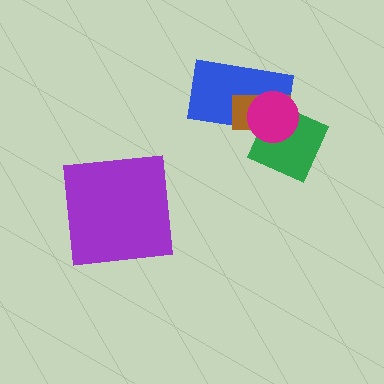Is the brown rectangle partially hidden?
Yes, it is partially covered by another shape.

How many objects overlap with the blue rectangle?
3 objects overlap with the blue rectangle.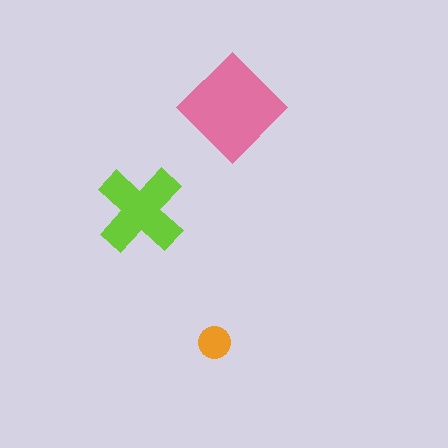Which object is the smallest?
The orange circle.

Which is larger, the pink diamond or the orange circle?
The pink diamond.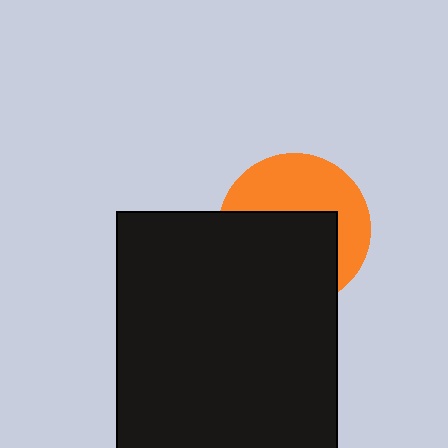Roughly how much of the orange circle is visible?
About half of it is visible (roughly 46%).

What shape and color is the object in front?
The object in front is a black rectangle.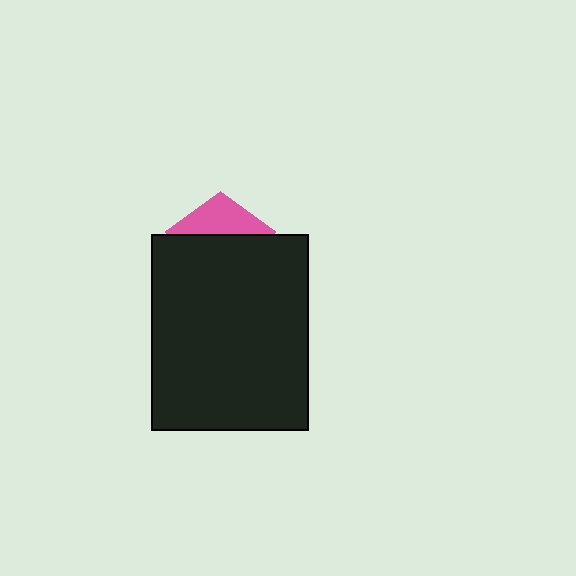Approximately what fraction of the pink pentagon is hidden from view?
Roughly 69% of the pink pentagon is hidden behind the black rectangle.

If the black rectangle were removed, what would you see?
You would see the complete pink pentagon.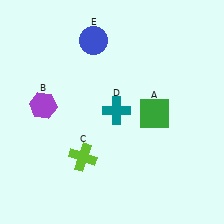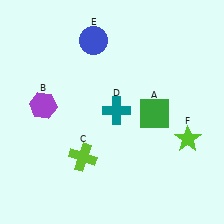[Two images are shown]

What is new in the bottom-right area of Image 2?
A lime star (F) was added in the bottom-right area of Image 2.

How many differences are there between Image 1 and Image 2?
There is 1 difference between the two images.